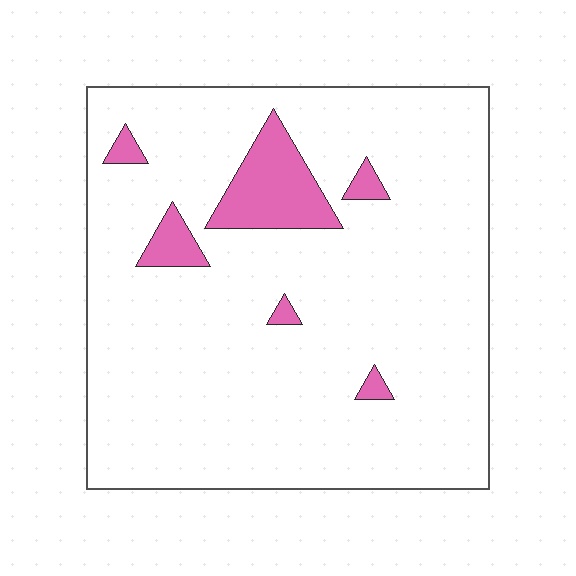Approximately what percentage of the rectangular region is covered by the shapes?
Approximately 10%.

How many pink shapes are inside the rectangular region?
6.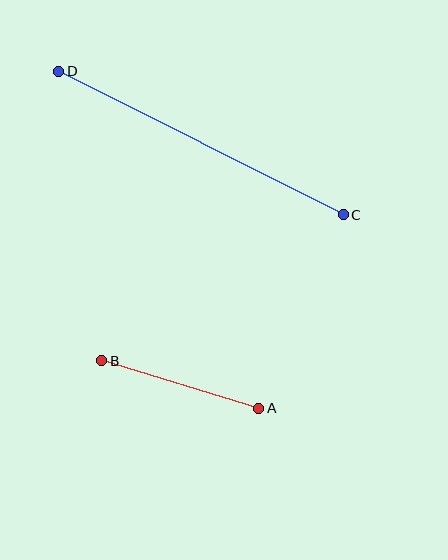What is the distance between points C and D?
The distance is approximately 318 pixels.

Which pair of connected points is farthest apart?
Points C and D are farthest apart.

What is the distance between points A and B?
The distance is approximately 164 pixels.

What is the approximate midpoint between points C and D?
The midpoint is at approximately (201, 143) pixels.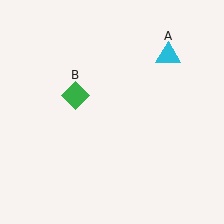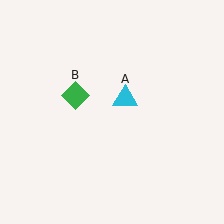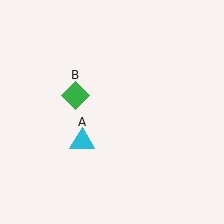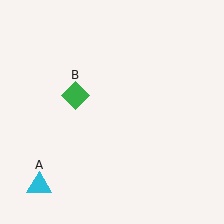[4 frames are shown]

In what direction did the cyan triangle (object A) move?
The cyan triangle (object A) moved down and to the left.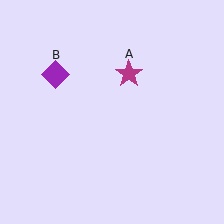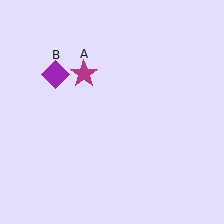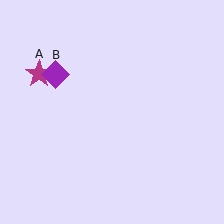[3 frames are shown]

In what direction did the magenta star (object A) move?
The magenta star (object A) moved left.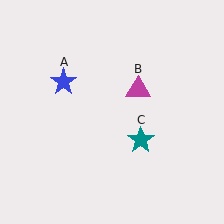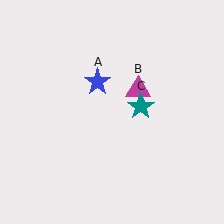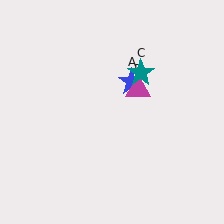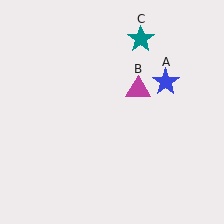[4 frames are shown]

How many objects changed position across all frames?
2 objects changed position: blue star (object A), teal star (object C).